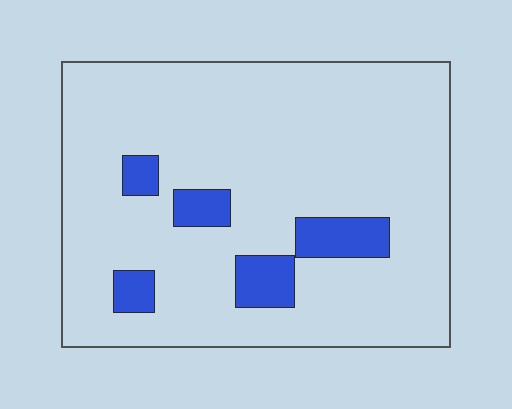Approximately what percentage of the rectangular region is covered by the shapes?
Approximately 10%.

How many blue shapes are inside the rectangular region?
5.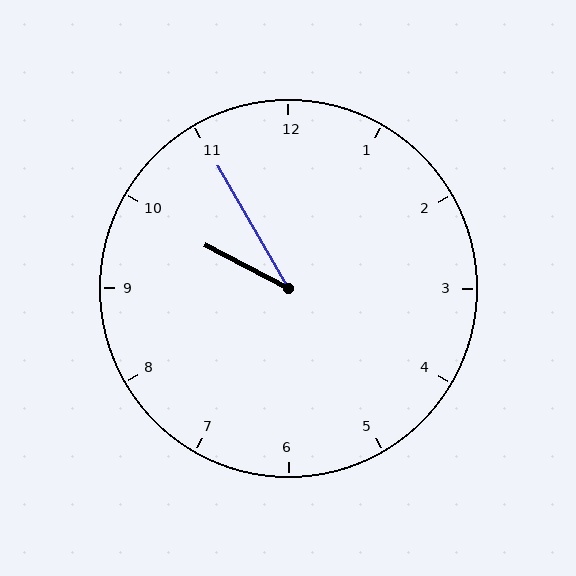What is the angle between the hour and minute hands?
Approximately 32 degrees.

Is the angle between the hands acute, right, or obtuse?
It is acute.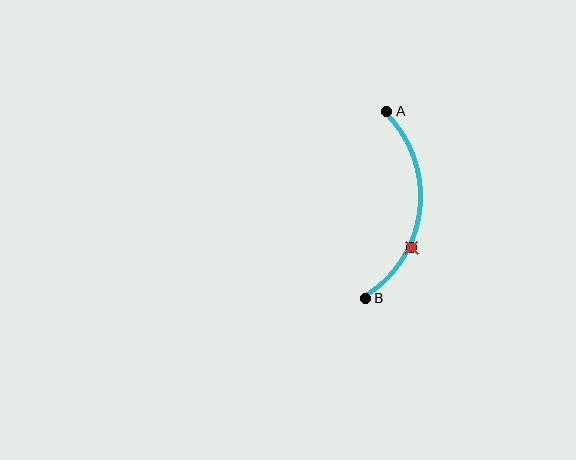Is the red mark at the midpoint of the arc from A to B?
No. The red mark lies on the arc but is closer to endpoint B. The arc midpoint would be at the point on the curve equidistant along the arc from both A and B.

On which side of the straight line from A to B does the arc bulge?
The arc bulges to the right of the straight line connecting A and B.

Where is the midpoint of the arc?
The arc midpoint is the point on the curve farthest from the straight line joining A and B. It sits to the right of that line.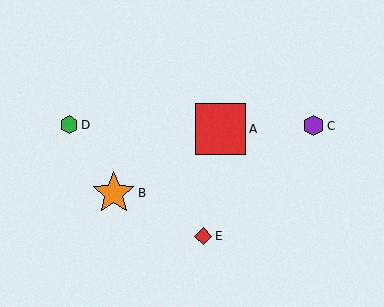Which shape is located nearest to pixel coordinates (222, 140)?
The red square (labeled A) at (220, 129) is nearest to that location.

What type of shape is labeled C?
Shape C is a purple hexagon.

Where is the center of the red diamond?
The center of the red diamond is at (203, 236).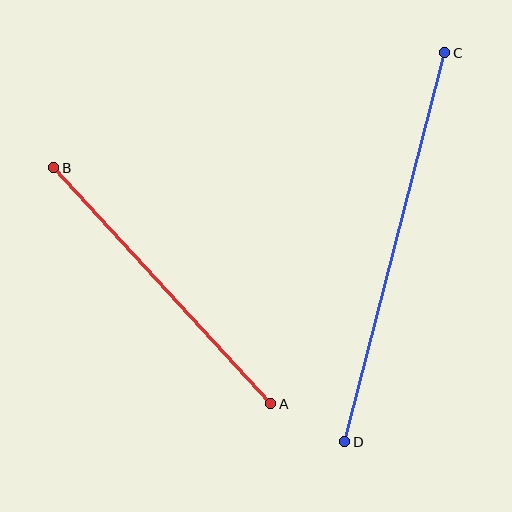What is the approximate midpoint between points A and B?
The midpoint is at approximately (162, 286) pixels.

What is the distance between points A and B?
The distance is approximately 321 pixels.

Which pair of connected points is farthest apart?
Points C and D are farthest apart.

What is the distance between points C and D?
The distance is approximately 402 pixels.